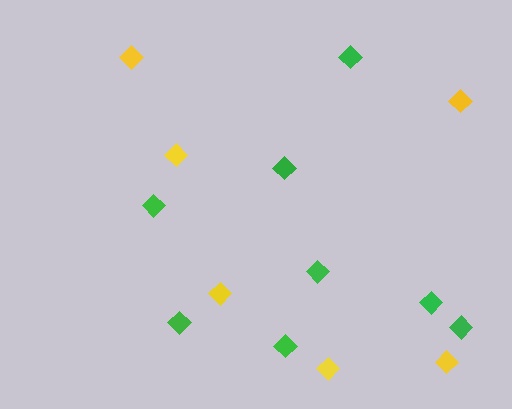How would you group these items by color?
There are 2 groups: one group of green diamonds (8) and one group of yellow diamonds (6).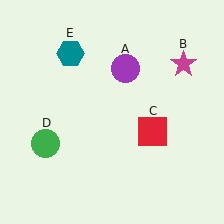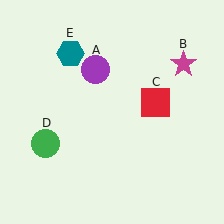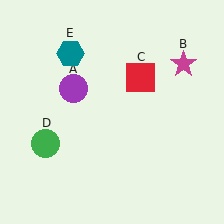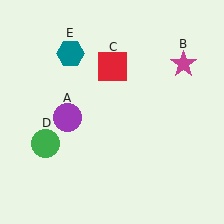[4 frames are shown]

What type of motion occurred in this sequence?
The purple circle (object A), red square (object C) rotated counterclockwise around the center of the scene.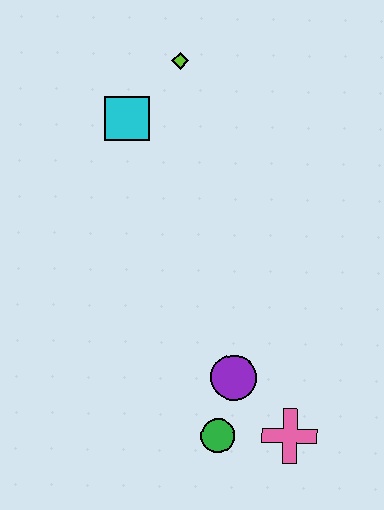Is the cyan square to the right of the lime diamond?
No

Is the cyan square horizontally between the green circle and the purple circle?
No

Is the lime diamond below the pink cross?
No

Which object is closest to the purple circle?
The green circle is closest to the purple circle.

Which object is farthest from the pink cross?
The lime diamond is farthest from the pink cross.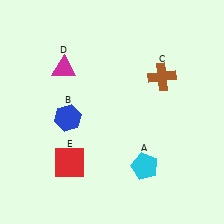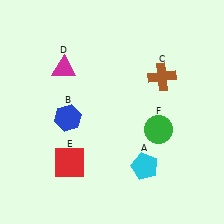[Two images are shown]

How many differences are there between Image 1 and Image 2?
There is 1 difference between the two images.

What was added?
A green circle (F) was added in Image 2.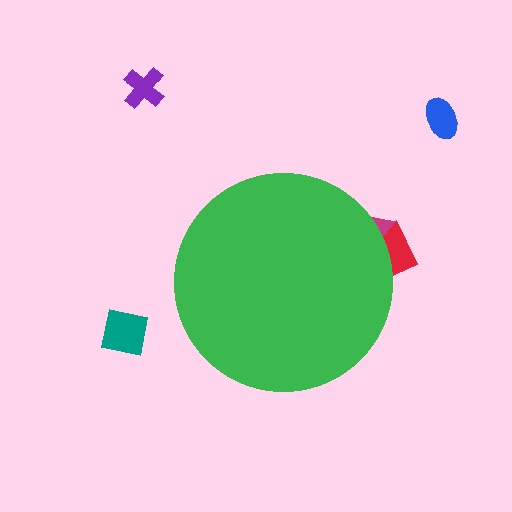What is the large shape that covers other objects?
A green circle.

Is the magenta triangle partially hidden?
Yes, the magenta triangle is partially hidden behind the green circle.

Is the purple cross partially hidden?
No, the purple cross is fully visible.